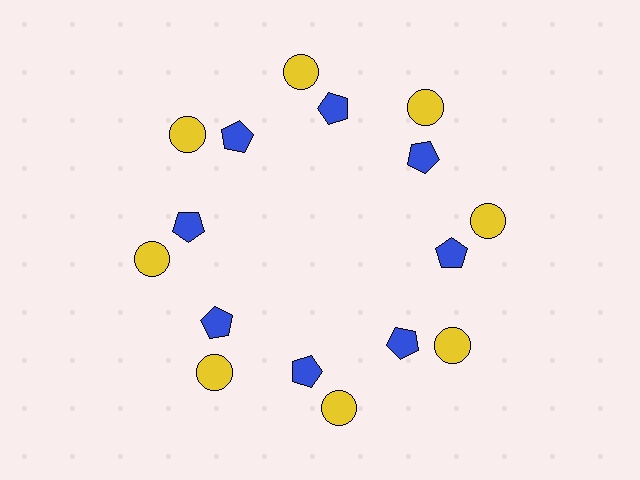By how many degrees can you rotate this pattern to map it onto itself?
The pattern maps onto itself every 45 degrees of rotation.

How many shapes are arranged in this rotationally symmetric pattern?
There are 16 shapes, arranged in 8 groups of 2.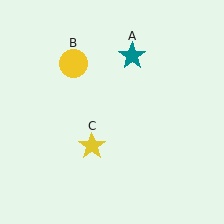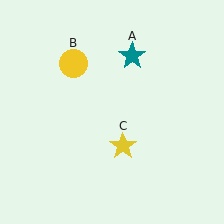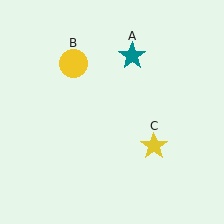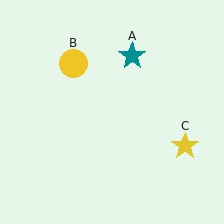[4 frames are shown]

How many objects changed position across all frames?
1 object changed position: yellow star (object C).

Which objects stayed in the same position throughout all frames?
Teal star (object A) and yellow circle (object B) remained stationary.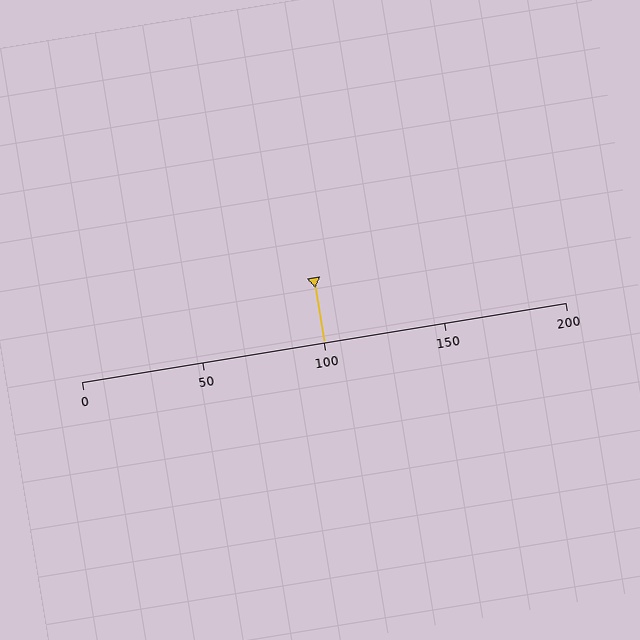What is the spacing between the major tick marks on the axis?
The major ticks are spaced 50 apart.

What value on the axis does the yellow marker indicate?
The marker indicates approximately 100.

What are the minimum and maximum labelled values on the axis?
The axis runs from 0 to 200.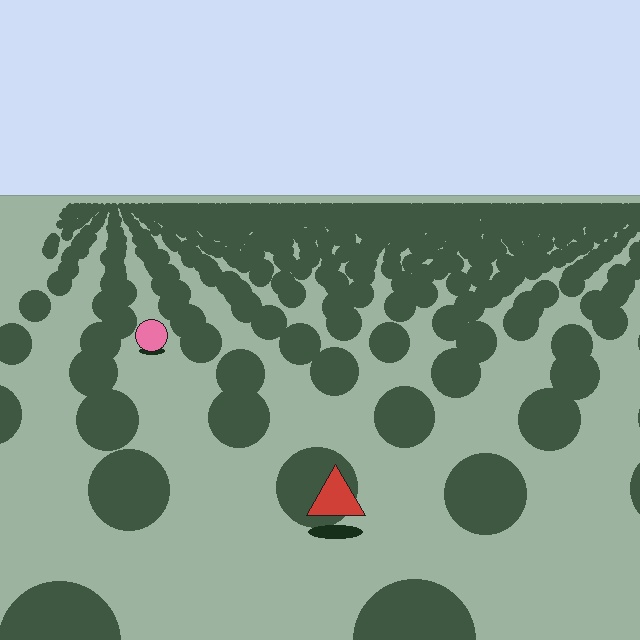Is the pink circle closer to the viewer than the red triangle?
No. The red triangle is closer — you can tell from the texture gradient: the ground texture is coarser near it.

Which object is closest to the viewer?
The red triangle is closest. The texture marks near it are larger and more spread out.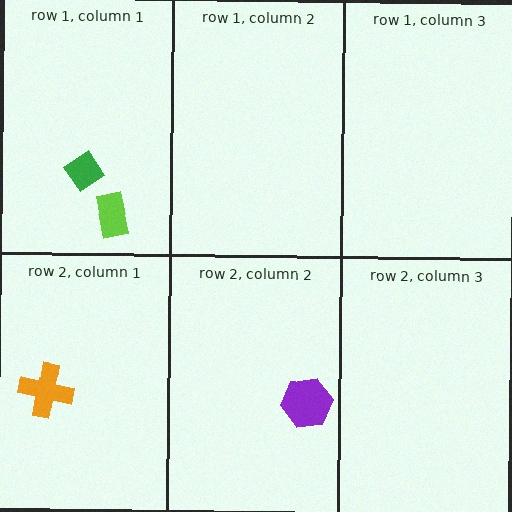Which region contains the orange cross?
The row 2, column 1 region.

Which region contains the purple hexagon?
The row 2, column 2 region.